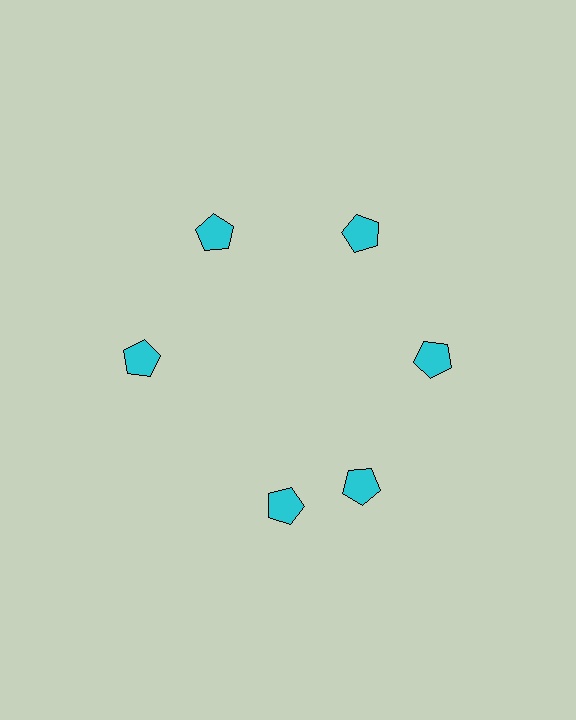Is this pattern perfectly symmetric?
No. The 6 cyan pentagons are arranged in a ring, but one element near the 7 o'clock position is rotated out of alignment along the ring, breaking the 6-fold rotational symmetry.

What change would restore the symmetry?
The symmetry would be restored by rotating it back into even spacing with its neighbors so that all 6 pentagons sit at equal angles and equal distance from the center.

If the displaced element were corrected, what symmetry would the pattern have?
It would have 6-fold rotational symmetry — the pattern would map onto itself every 60 degrees.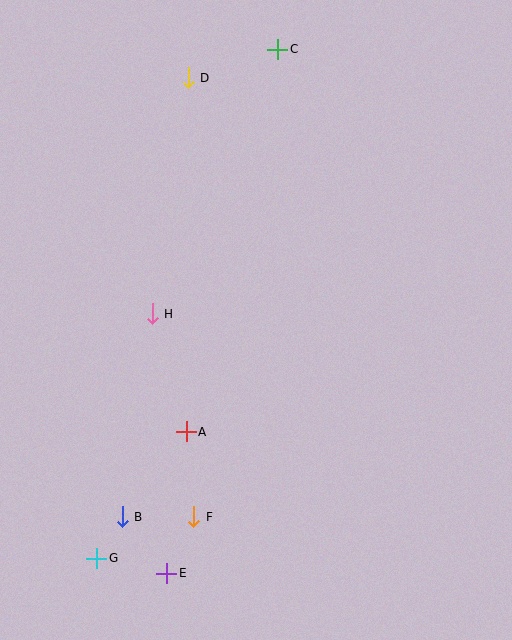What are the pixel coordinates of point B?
Point B is at (122, 517).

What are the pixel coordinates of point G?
Point G is at (97, 558).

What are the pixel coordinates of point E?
Point E is at (167, 573).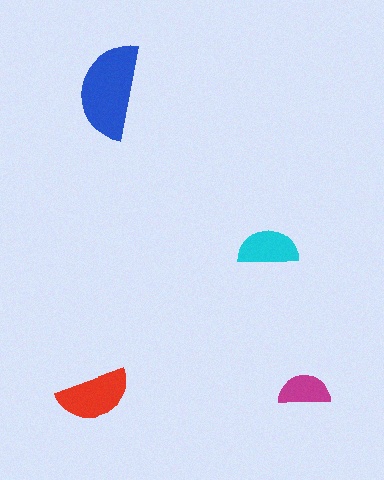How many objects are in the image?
There are 4 objects in the image.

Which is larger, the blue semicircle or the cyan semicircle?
The blue one.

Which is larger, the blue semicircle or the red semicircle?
The blue one.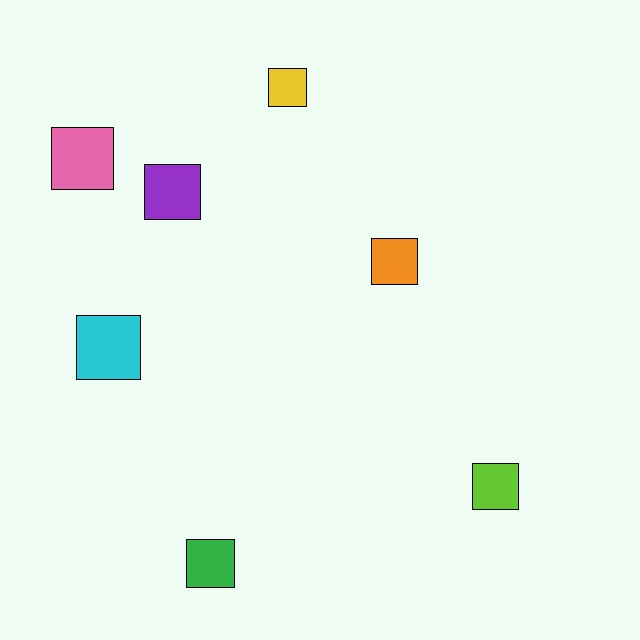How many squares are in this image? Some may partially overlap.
There are 7 squares.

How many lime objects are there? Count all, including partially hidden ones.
There is 1 lime object.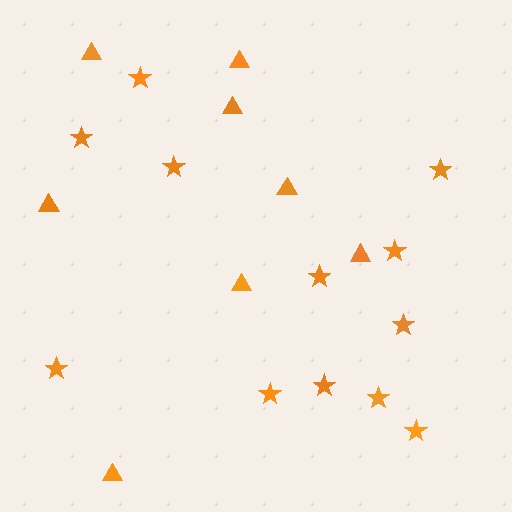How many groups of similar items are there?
There are 2 groups: one group of stars (12) and one group of triangles (8).